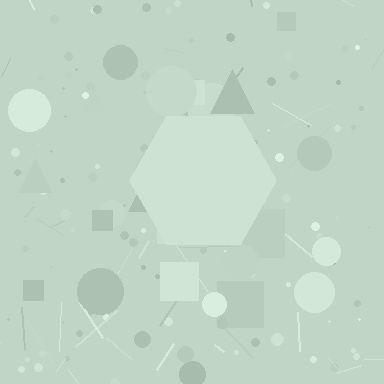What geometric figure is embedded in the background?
A hexagon is embedded in the background.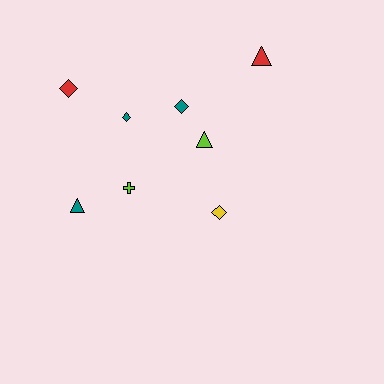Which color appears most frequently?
Teal, with 3 objects.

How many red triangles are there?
There is 1 red triangle.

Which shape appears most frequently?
Diamond, with 4 objects.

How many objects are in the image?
There are 8 objects.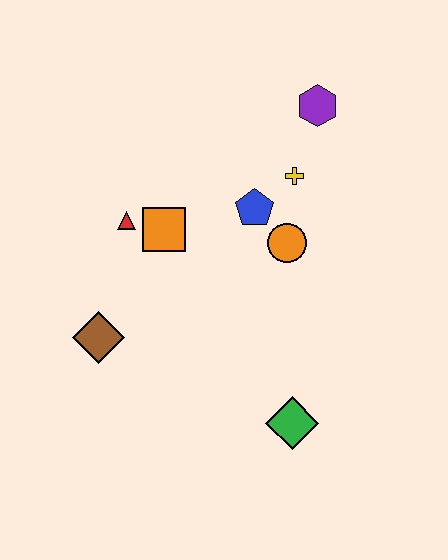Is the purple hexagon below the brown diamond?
No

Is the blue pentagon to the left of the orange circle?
Yes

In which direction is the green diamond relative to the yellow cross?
The green diamond is below the yellow cross.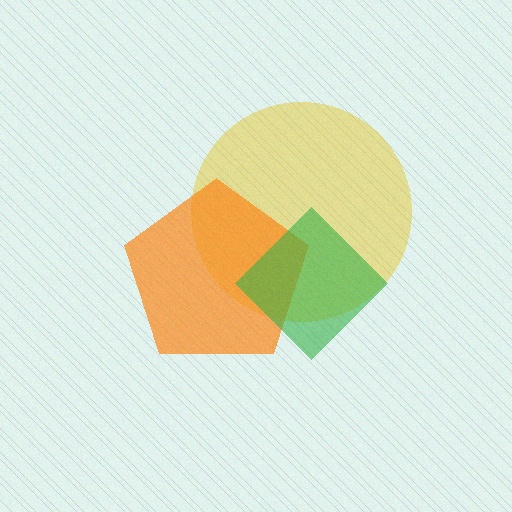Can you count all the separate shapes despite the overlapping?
Yes, there are 3 separate shapes.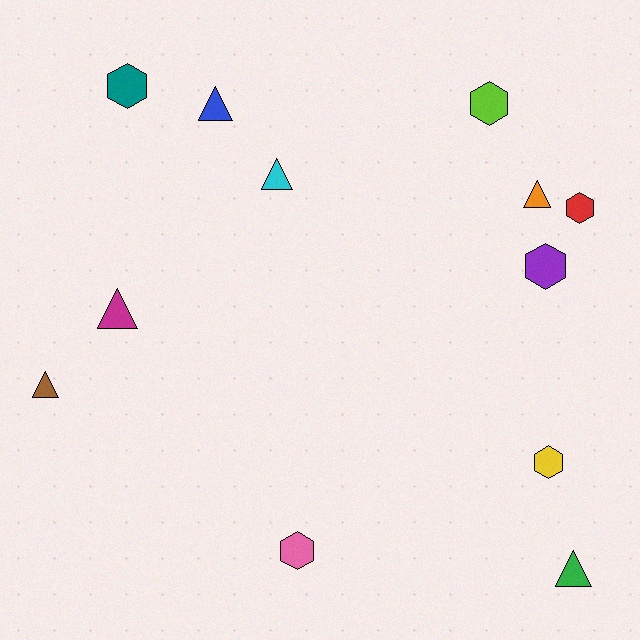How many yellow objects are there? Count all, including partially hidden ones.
There is 1 yellow object.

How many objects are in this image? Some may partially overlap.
There are 12 objects.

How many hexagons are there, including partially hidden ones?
There are 6 hexagons.